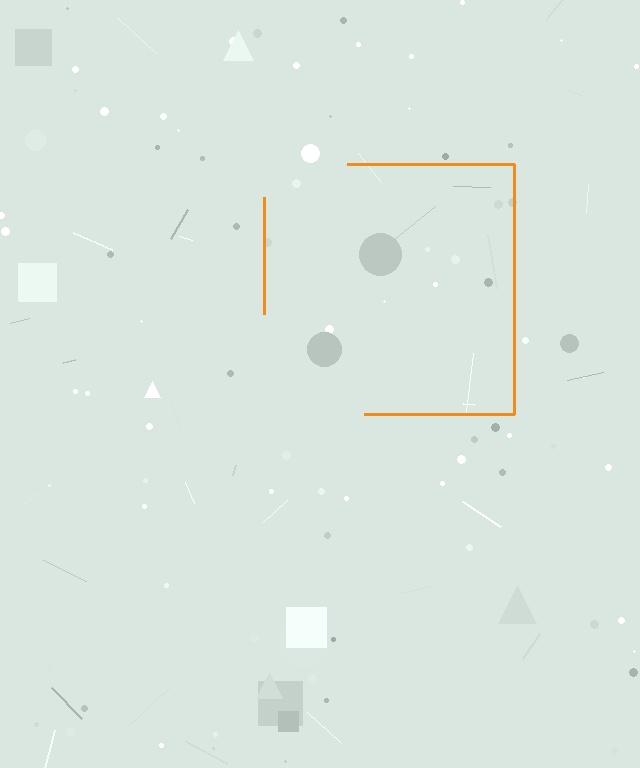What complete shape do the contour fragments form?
The contour fragments form a square.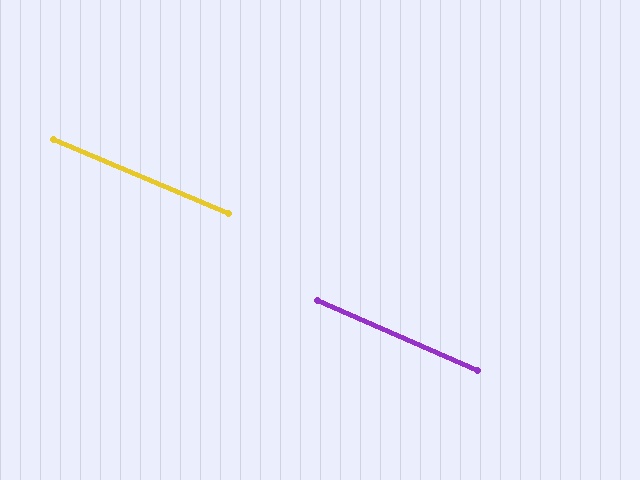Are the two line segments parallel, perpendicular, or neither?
Parallel — their directions differ by only 0.6°.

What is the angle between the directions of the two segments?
Approximately 1 degree.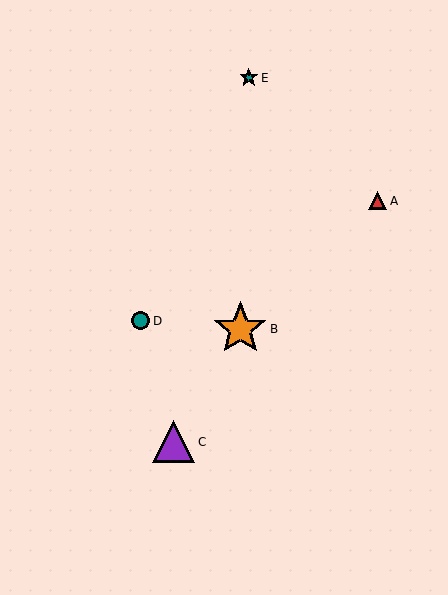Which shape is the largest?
The orange star (labeled B) is the largest.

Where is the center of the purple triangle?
The center of the purple triangle is at (174, 442).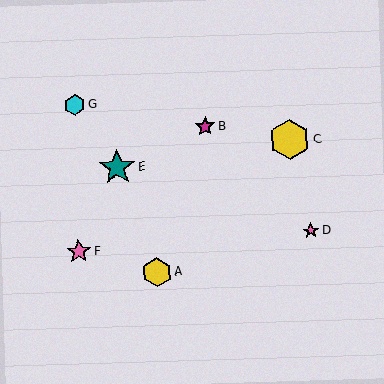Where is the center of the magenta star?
The center of the magenta star is at (205, 126).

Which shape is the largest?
The yellow hexagon (labeled C) is the largest.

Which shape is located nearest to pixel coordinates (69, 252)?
The pink star (labeled F) at (79, 251) is nearest to that location.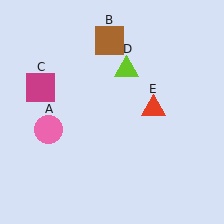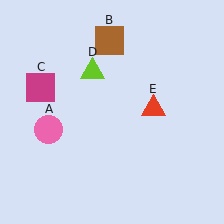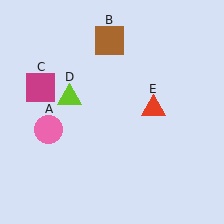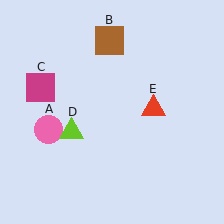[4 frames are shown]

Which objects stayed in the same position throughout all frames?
Pink circle (object A) and brown square (object B) and magenta square (object C) and red triangle (object E) remained stationary.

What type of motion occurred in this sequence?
The lime triangle (object D) rotated counterclockwise around the center of the scene.